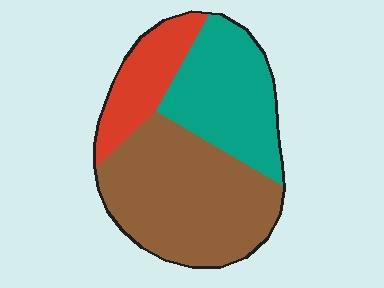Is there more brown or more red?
Brown.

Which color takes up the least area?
Red, at roughly 20%.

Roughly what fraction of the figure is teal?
Teal takes up about one third (1/3) of the figure.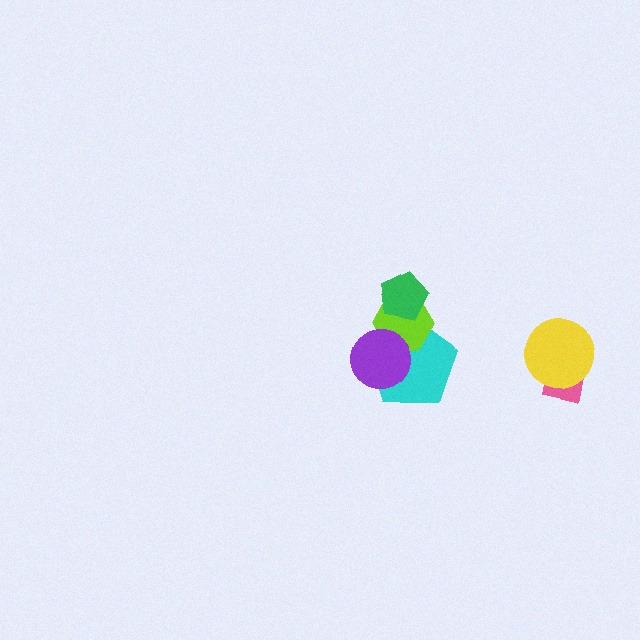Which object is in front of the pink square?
The yellow circle is in front of the pink square.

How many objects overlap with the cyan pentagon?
2 objects overlap with the cyan pentagon.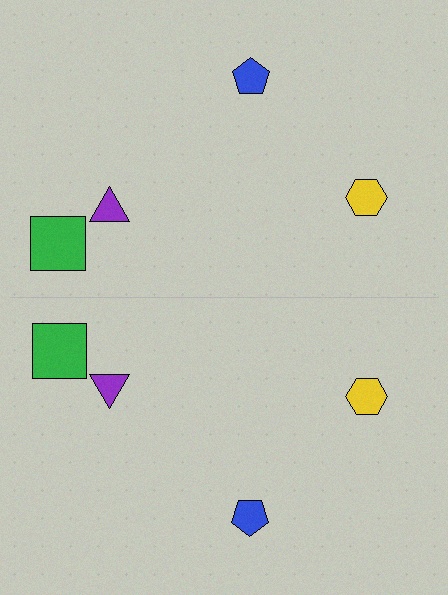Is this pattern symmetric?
Yes, this pattern has bilateral (reflection) symmetry.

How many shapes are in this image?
There are 8 shapes in this image.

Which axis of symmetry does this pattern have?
The pattern has a horizontal axis of symmetry running through the center of the image.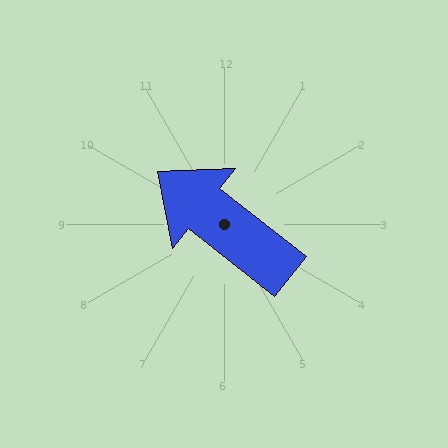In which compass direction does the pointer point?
Northwest.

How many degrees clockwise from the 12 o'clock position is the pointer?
Approximately 308 degrees.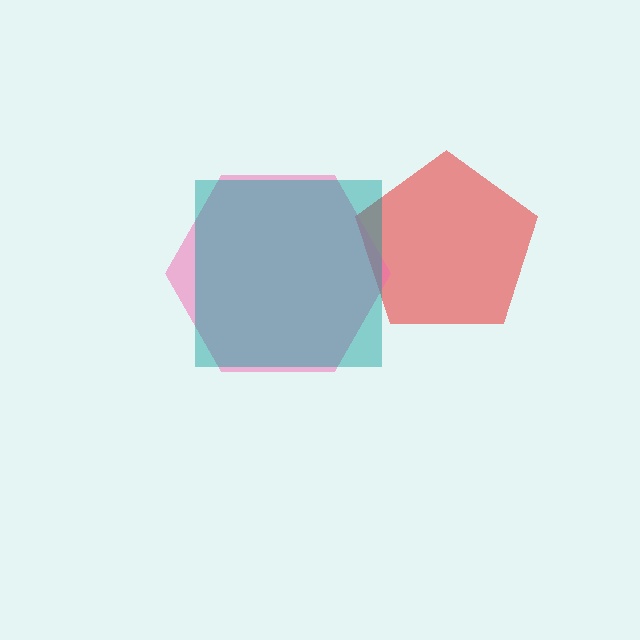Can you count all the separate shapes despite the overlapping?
Yes, there are 3 separate shapes.